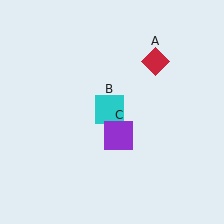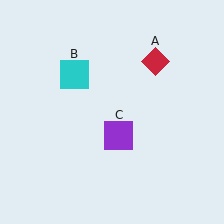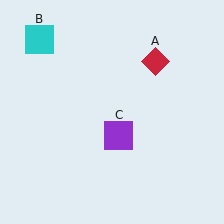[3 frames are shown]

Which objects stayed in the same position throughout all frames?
Red diamond (object A) and purple square (object C) remained stationary.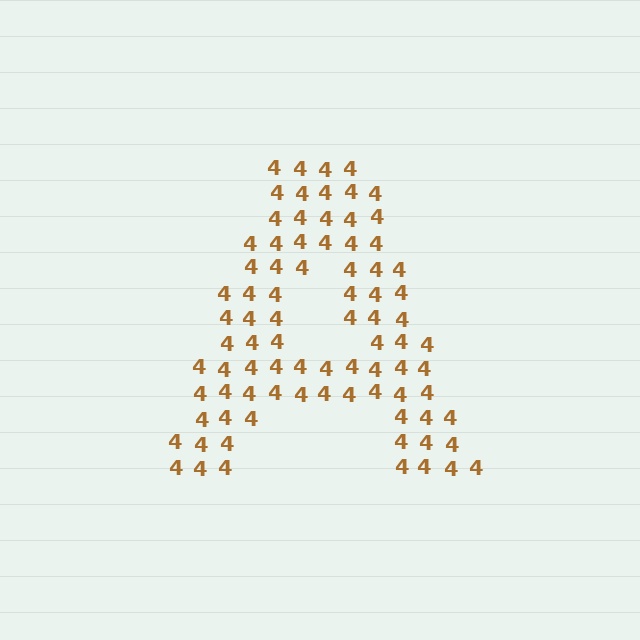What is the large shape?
The large shape is the letter A.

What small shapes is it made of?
It is made of small digit 4's.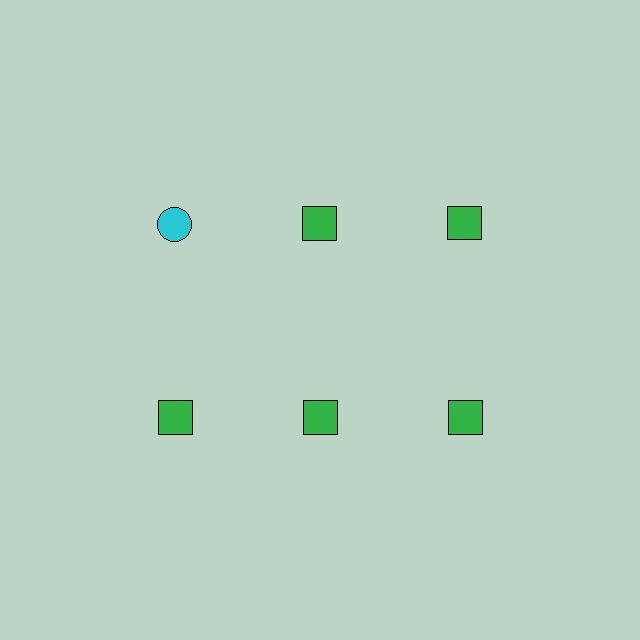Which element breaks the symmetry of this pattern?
The cyan circle in the top row, leftmost column breaks the symmetry. All other shapes are green squares.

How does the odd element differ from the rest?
It differs in both color (cyan instead of green) and shape (circle instead of square).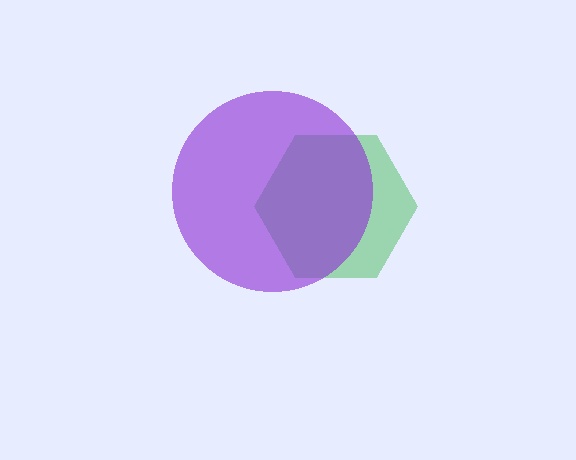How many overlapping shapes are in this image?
There are 2 overlapping shapes in the image.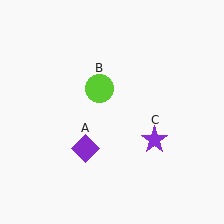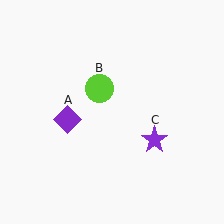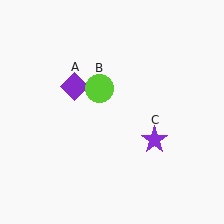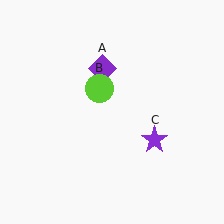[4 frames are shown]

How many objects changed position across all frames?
1 object changed position: purple diamond (object A).